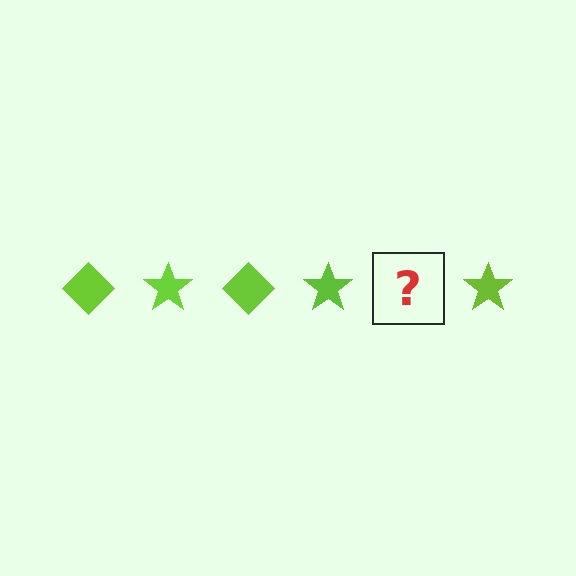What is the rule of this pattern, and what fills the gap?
The rule is that the pattern cycles through diamond, star shapes in lime. The gap should be filled with a lime diamond.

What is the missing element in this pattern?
The missing element is a lime diamond.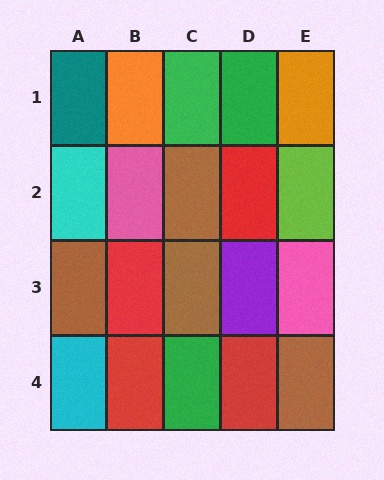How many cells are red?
4 cells are red.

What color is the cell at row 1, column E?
Orange.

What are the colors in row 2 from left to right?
Cyan, pink, brown, red, lime.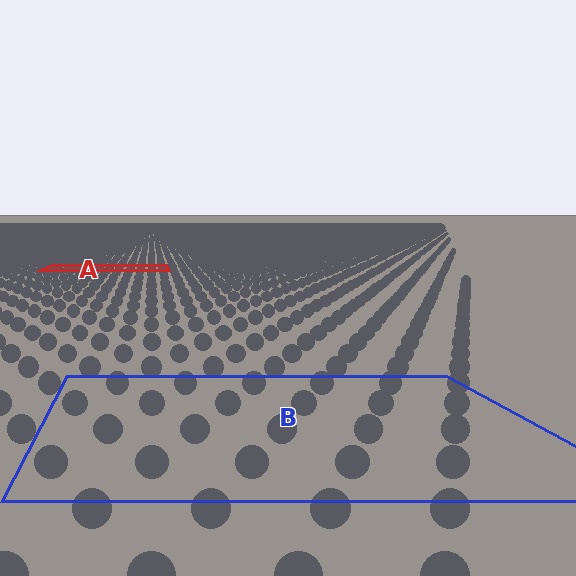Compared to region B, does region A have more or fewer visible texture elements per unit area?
Region A has more texture elements per unit area — they are packed more densely because it is farther away.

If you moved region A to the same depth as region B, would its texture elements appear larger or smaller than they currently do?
They would appear larger. At a closer depth, the same texture elements are projected at a bigger on-screen size.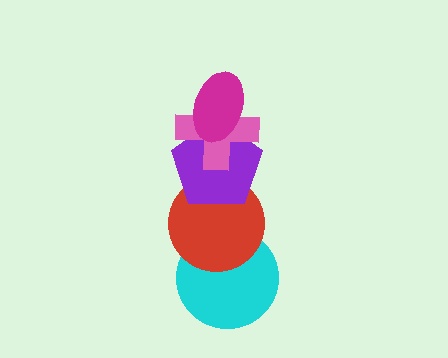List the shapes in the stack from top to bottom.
From top to bottom: the magenta ellipse, the pink cross, the purple pentagon, the red circle, the cyan circle.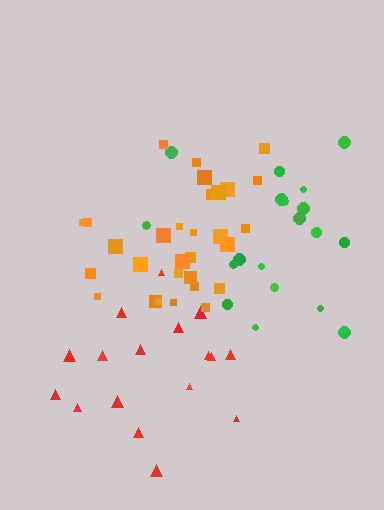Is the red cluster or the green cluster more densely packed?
Green.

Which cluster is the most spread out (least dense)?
Red.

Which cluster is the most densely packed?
Orange.